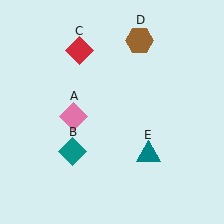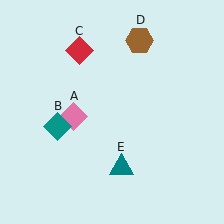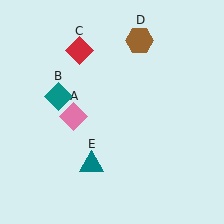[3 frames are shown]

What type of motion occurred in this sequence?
The teal diamond (object B), teal triangle (object E) rotated clockwise around the center of the scene.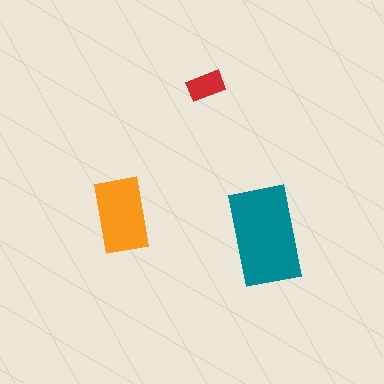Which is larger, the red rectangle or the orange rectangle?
The orange one.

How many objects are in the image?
There are 3 objects in the image.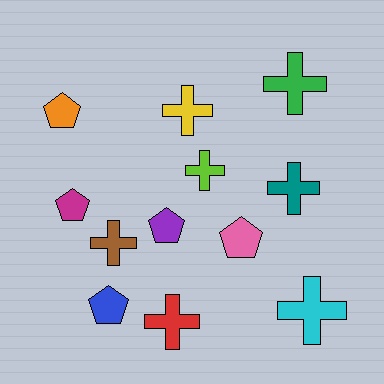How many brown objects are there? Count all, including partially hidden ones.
There is 1 brown object.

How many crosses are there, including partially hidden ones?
There are 7 crosses.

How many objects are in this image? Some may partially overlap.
There are 12 objects.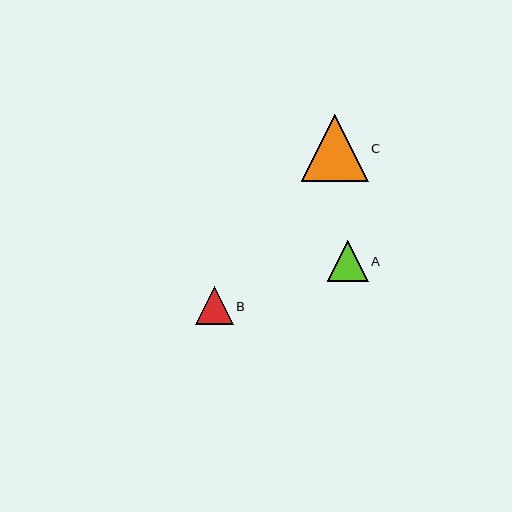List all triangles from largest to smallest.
From largest to smallest: C, A, B.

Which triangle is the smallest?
Triangle B is the smallest with a size of approximately 37 pixels.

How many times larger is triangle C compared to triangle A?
Triangle C is approximately 1.6 times the size of triangle A.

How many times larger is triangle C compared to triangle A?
Triangle C is approximately 1.6 times the size of triangle A.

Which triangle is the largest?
Triangle C is the largest with a size of approximately 67 pixels.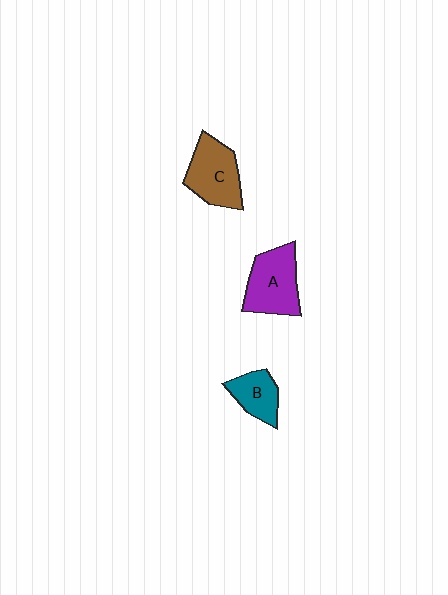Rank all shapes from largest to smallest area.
From largest to smallest: A (purple), C (brown), B (teal).